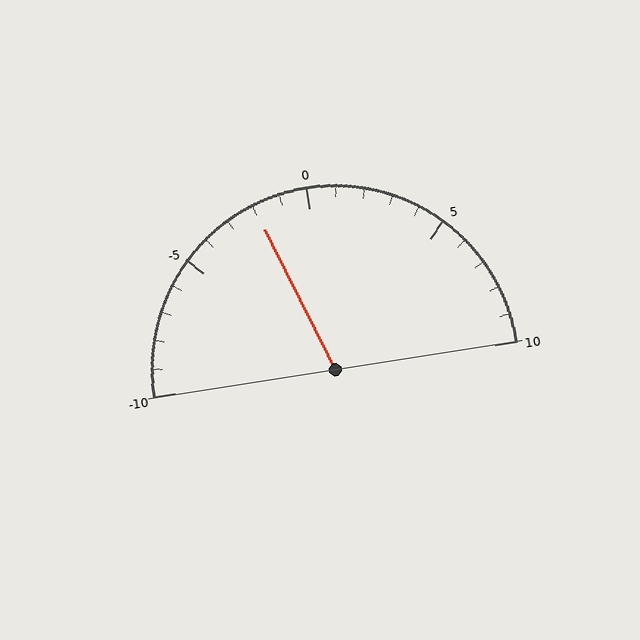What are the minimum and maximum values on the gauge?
The gauge ranges from -10 to 10.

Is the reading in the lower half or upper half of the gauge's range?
The reading is in the lower half of the range (-10 to 10).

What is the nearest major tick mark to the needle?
The nearest major tick mark is 0.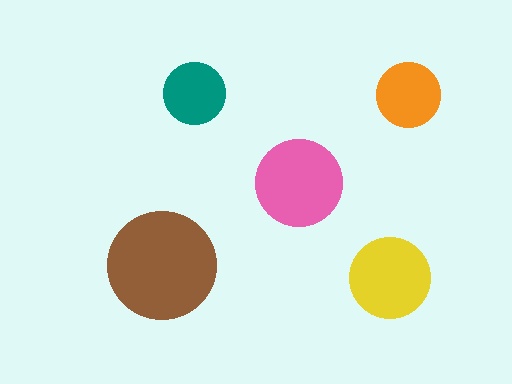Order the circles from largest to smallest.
the brown one, the pink one, the yellow one, the orange one, the teal one.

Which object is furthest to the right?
The orange circle is rightmost.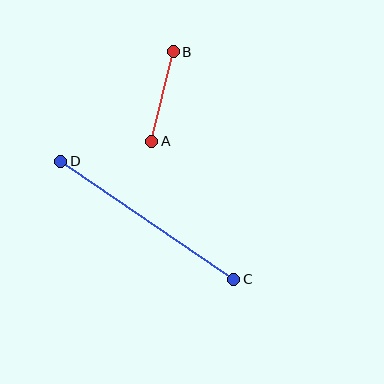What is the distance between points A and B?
The distance is approximately 92 pixels.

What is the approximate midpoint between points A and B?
The midpoint is at approximately (162, 97) pixels.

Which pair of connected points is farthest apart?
Points C and D are farthest apart.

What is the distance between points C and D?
The distance is approximately 209 pixels.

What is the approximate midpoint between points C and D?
The midpoint is at approximately (147, 220) pixels.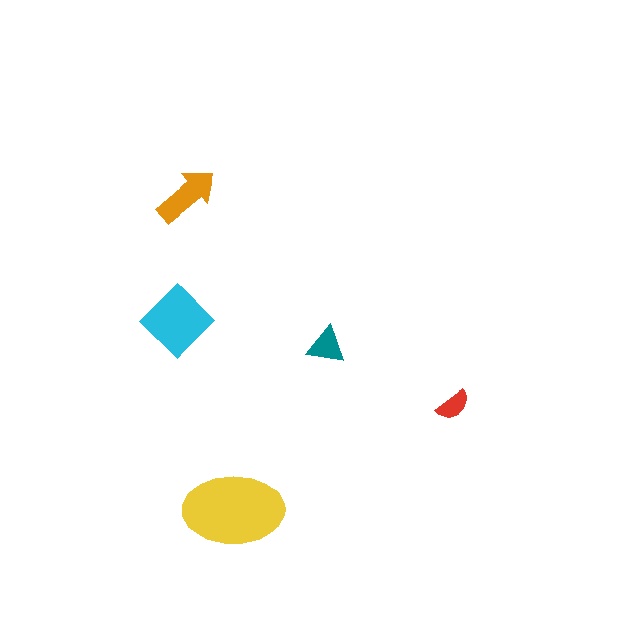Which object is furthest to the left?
The cyan diamond is leftmost.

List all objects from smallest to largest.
The red semicircle, the teal triangle, the orange arrow, the cyan diamond, the yellow ellipse.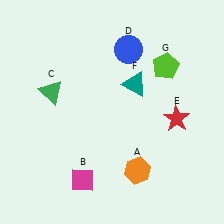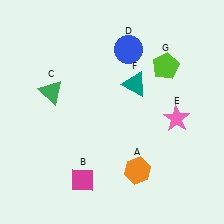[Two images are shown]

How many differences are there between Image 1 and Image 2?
There is 1 difference between the two images.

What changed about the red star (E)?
In Image 1, E is red. In Image 2, it changed to pink.